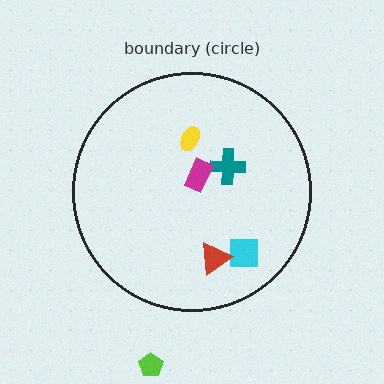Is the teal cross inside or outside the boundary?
Inside.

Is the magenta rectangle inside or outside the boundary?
Inside.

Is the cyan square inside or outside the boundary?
Inside.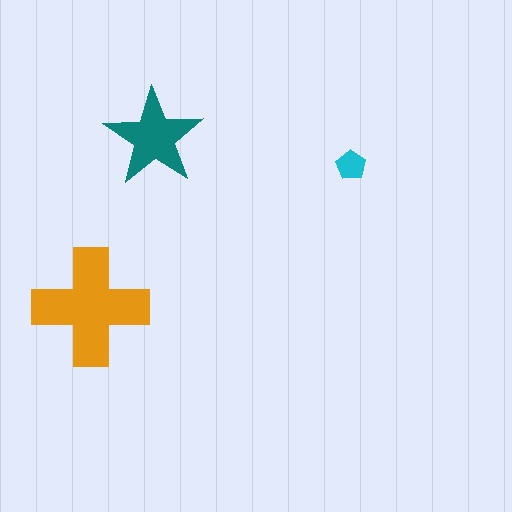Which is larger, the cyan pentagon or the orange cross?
The orange cross.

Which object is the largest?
The orange cross.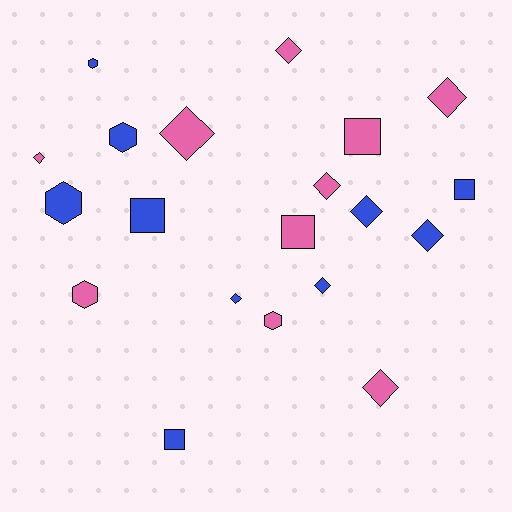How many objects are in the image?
There are 20 objects.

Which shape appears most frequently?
Diamond, with 10 objects.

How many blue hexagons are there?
There are 3 blue hexagons.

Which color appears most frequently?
Blue, with 10 objects.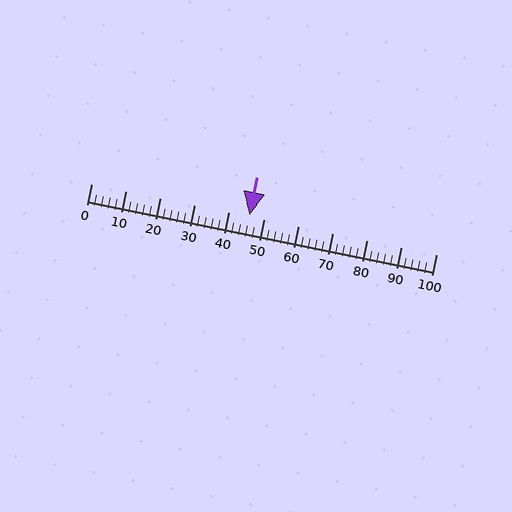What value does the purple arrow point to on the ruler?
The purple arrow points to approximately 46.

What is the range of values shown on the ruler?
The ruler shows values from 0 to 100.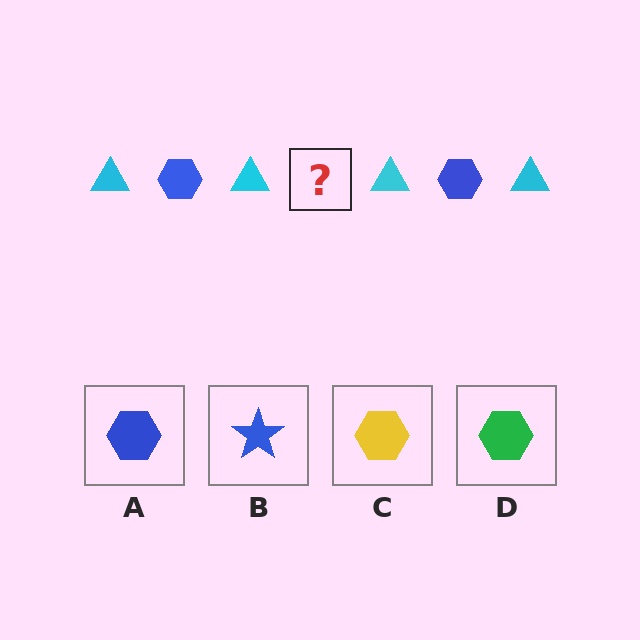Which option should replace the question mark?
Option A.